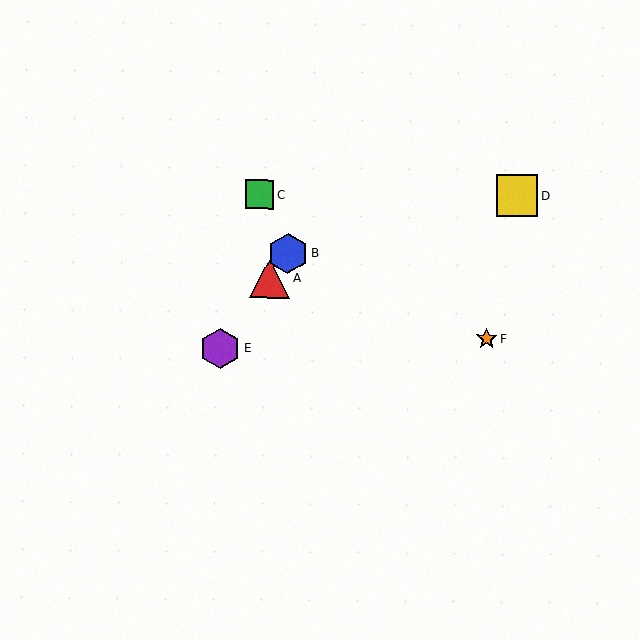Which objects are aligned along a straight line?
Objects A, B, E are aligned along a straight line.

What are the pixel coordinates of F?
Object F is at (486, 338).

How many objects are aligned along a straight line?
3 objects (A, B, E) are aligned along a straight line.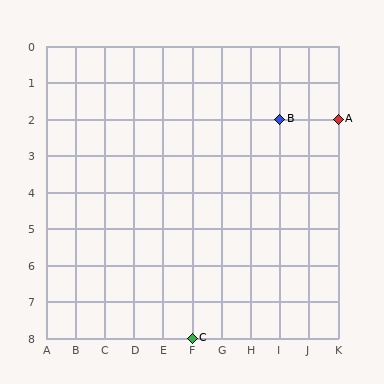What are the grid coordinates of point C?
Point C is at grid coordinates (F, 8).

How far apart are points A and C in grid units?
Points A and C are 5 columns and 6 rows apart (about 7.8 grid units diagonally).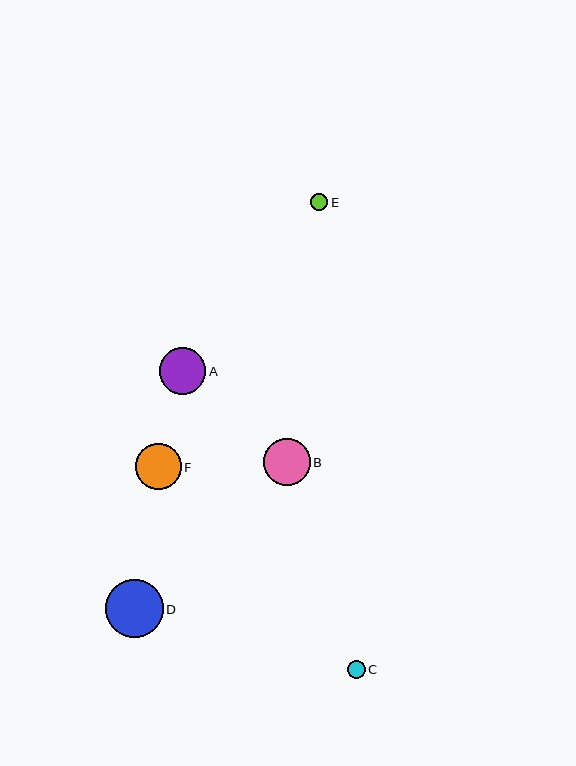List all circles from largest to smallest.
From largest to smallest: D, B, A, F, C, E.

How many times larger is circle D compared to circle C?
Circle D is approximately 3.2 times the size of circle C.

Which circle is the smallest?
Circle E is the smallest with a size of approximately 17 pixels.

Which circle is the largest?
Circle D is the largest with a size of approximately 58 pixels.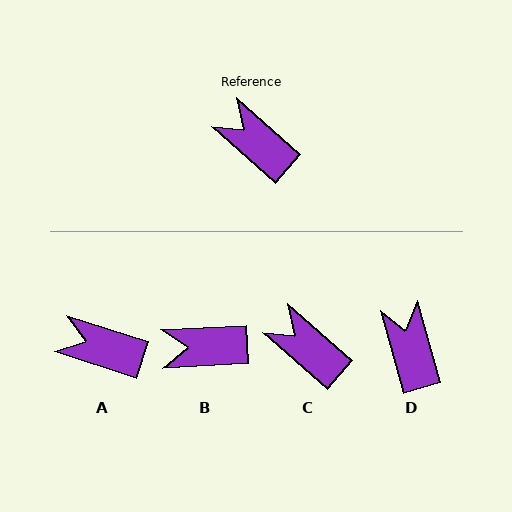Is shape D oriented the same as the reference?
No, it is off by about 33 degrees.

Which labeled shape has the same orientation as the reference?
C.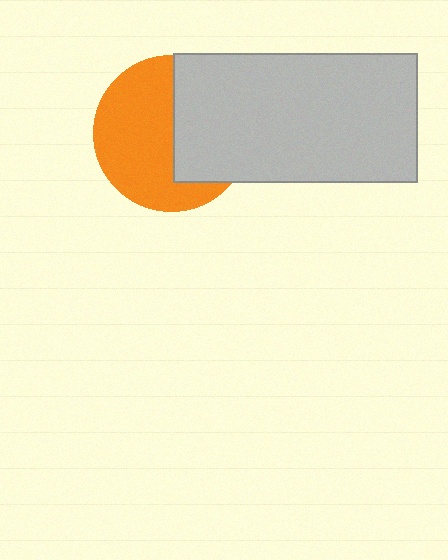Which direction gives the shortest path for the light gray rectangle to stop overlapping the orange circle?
Moving right gives the shortest separation.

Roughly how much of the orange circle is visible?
About half of it is visible (roughly 58%).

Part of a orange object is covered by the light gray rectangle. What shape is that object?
It is a circle.